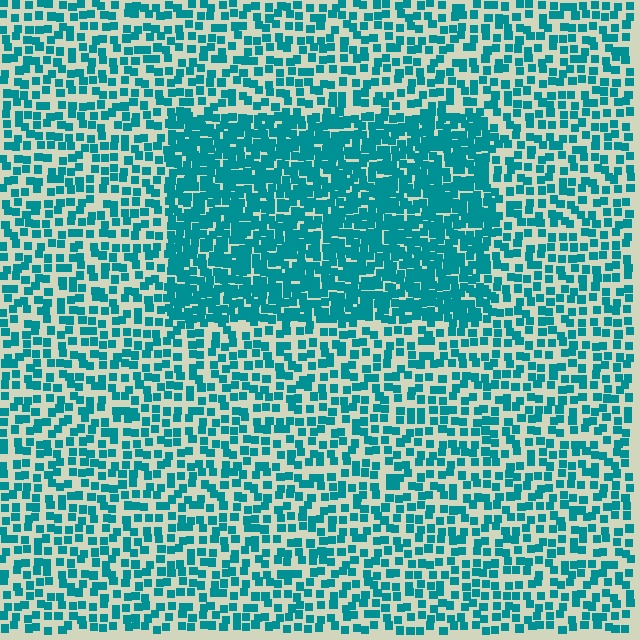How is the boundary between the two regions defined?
The boundary is defined by a change in element density (approximately 2.0x ratio). All elements are the same color, size, and shape.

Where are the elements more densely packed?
The elements are more densely packed inside the rectangle boundary.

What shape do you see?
I see a rectangle.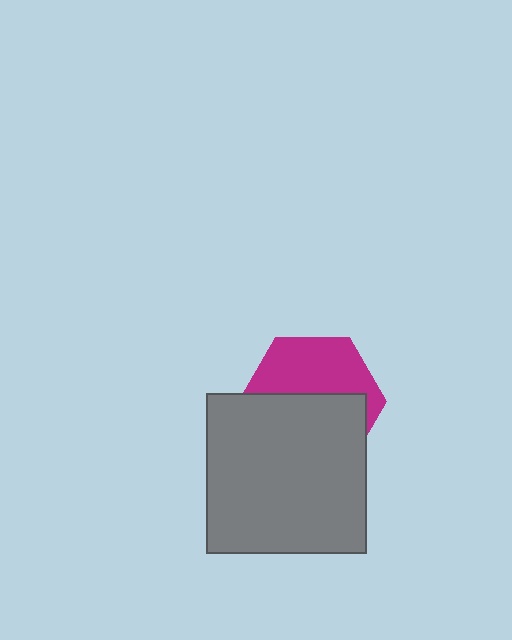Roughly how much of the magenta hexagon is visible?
About half of it is visible (roughly 45%).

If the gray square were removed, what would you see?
You would see the complete magenta hexagon.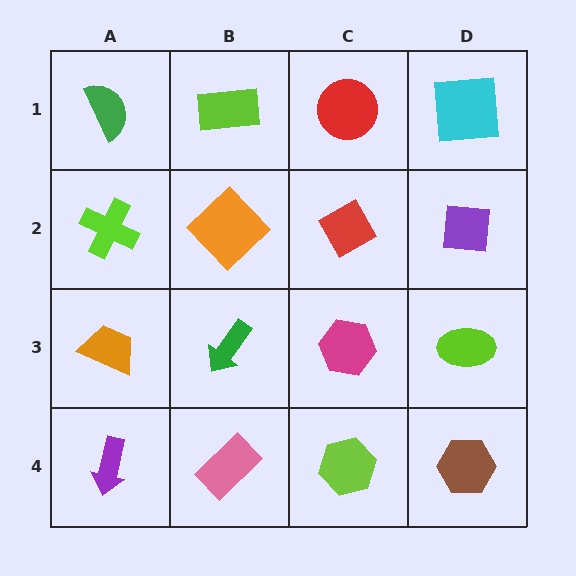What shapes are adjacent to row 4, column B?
A green arrow (row 3, column B), a purple arrow (row 4, column A), a lime hexagon (row 4, column C).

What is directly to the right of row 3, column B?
A magenta hexagon.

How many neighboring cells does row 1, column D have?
2.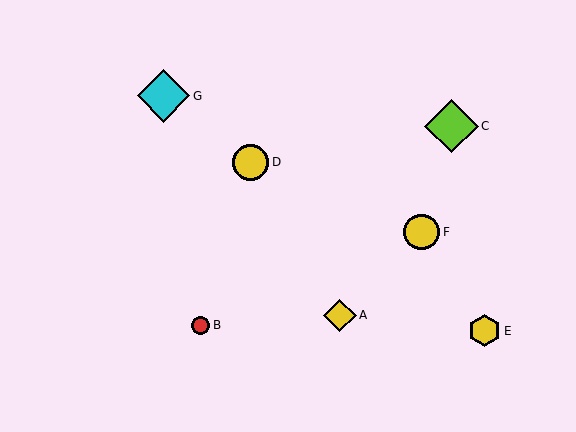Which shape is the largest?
The lime diamond (labeled C) is the largest.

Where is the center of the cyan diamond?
The center of the cyan diamond is at (163, 96).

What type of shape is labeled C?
Shape C is a lime diamond.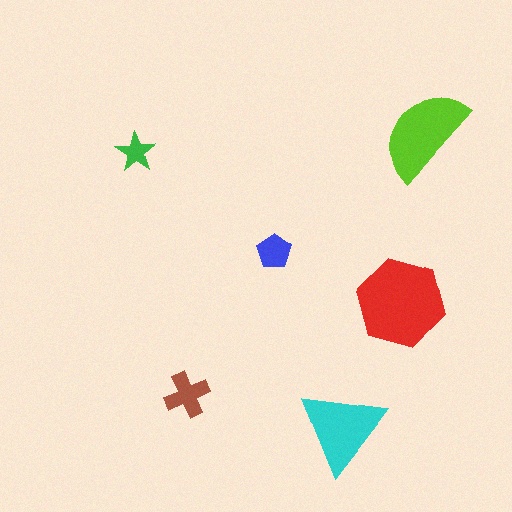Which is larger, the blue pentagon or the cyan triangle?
The cyan triangle.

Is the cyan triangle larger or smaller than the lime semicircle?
Smaller.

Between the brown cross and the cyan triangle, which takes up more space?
The cyan triangle.